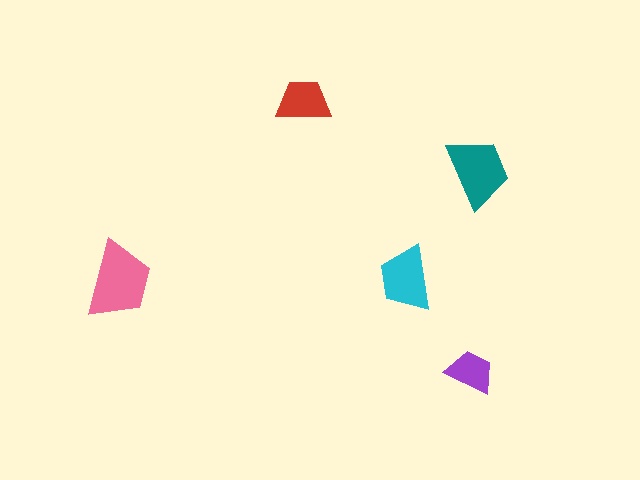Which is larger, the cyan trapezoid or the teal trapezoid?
The teal one.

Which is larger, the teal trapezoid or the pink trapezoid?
The pink one.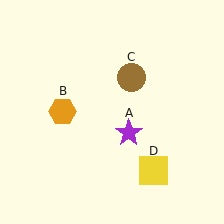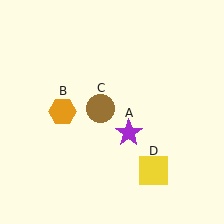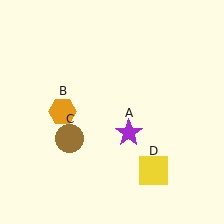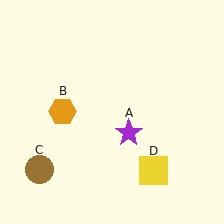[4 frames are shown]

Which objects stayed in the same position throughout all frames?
Purple star (object A) and orange hexagon (object B) and yellow square (object D) remained stationary.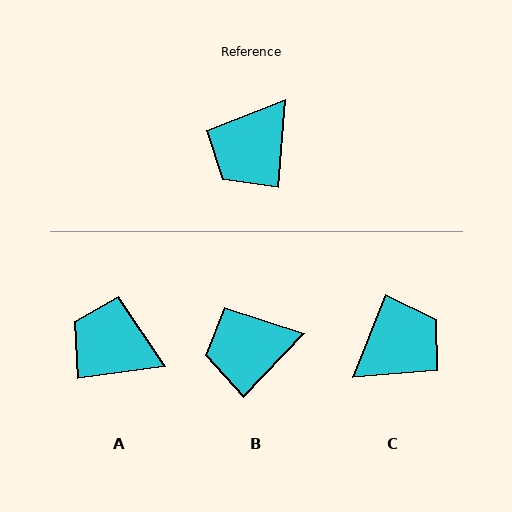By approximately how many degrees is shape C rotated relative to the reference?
Approximately 163 degrees counter-clockwise.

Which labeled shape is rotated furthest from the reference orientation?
C, about 163 degrees away.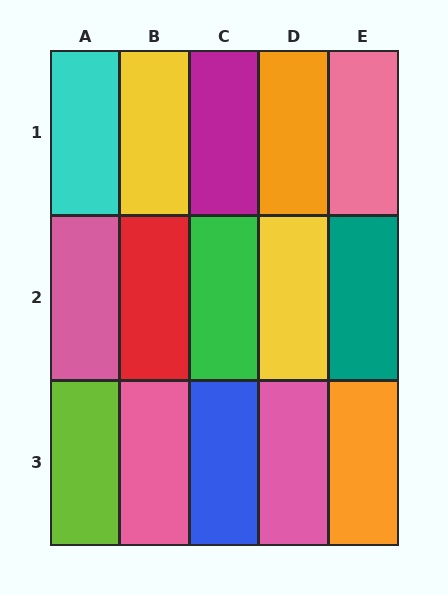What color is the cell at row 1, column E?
Pink.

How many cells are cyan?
1 cell is cyan.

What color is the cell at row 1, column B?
Yellow.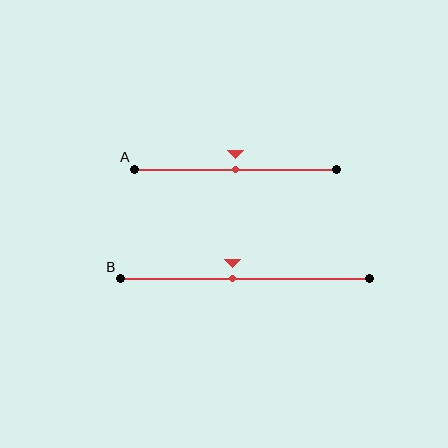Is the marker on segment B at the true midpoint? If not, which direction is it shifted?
No, the marker on segment B is shifted to the left by about 5% of the segment length.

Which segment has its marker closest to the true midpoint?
Segment A has its marker closest to the true midpoint.